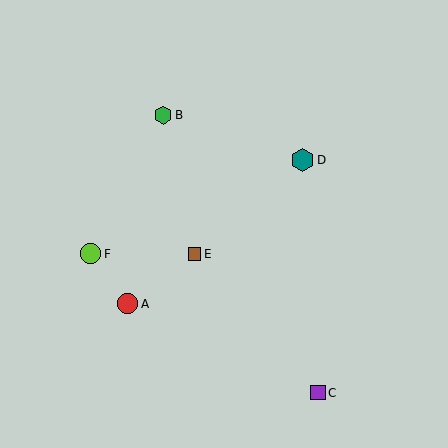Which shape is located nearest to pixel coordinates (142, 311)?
The red circle (labeled A) at (128, 304) is nearest to that location.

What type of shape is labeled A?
Shape A is a red circle.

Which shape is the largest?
The teal hexagon (labeled D) is the largest.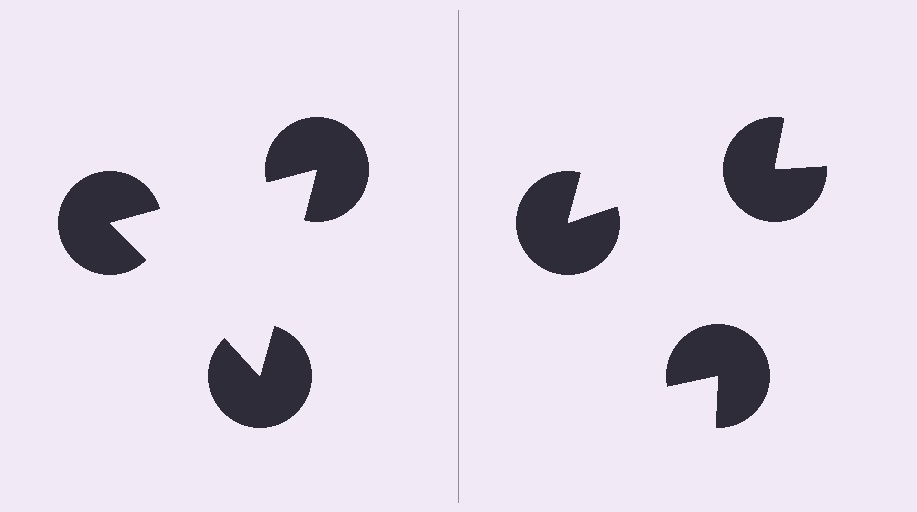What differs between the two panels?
The pac-man discs are positioned identically on both sides; only the wedge orientations differ. On the left they align to a triangle; on the right they are misaligned.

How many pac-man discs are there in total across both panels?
6 — 3 on each side.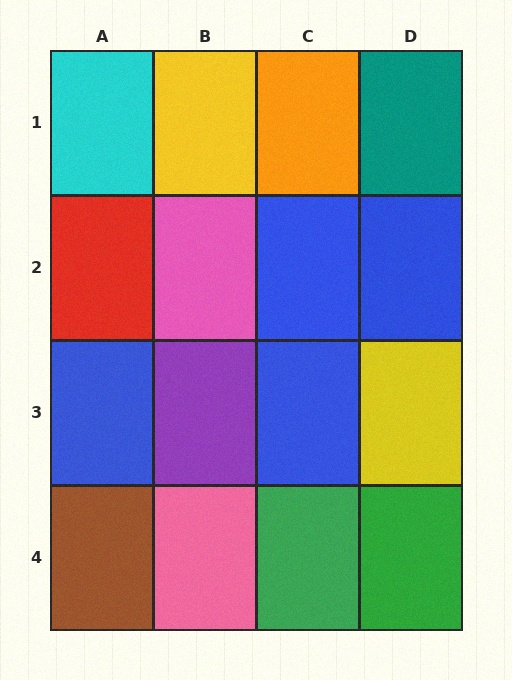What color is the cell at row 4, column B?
Pink.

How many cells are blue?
4 cells are blue.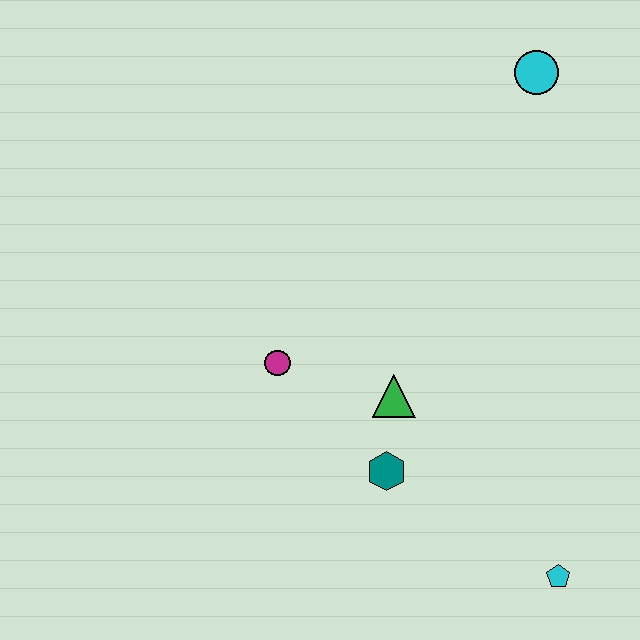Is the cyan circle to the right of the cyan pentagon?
No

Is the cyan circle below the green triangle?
No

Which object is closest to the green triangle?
The teal hexagon is closest to the green triangle.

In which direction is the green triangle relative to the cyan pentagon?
The green triangle is above the cyan pentagon.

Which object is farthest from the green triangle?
The cyan circle is farthest from the green triangle.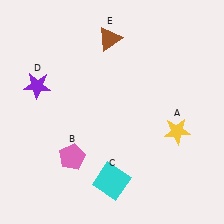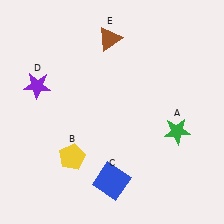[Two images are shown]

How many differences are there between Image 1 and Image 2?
There are 3 differences between the two images.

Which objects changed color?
A changed from yellow to green. B changed from pink to yellow. C changed from cyan to blue.